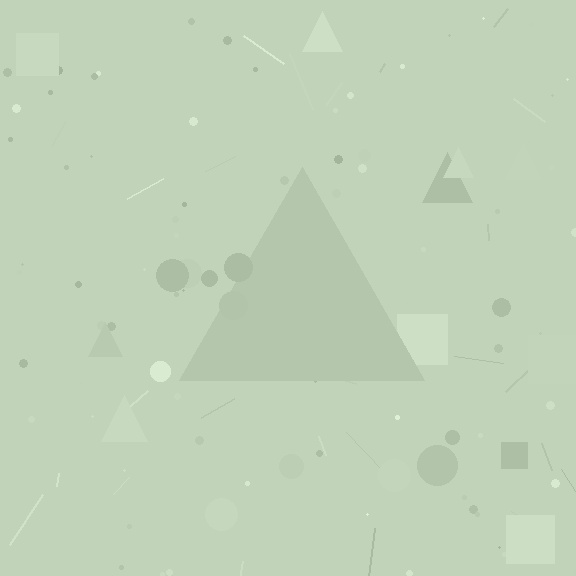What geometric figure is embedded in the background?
A triangle is embedded in the background.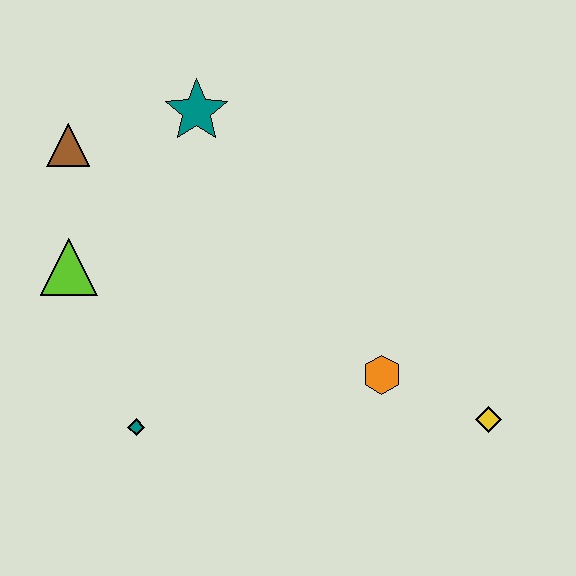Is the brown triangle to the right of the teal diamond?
No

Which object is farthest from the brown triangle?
The yellow diamond is farthest from the brown triangle.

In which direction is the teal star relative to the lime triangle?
The teal star is above the lime triangle.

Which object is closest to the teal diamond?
The lime triangle is closest to the teal diamond.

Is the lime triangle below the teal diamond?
No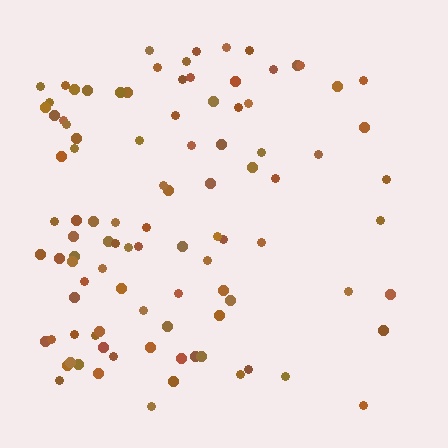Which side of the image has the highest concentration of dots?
The left.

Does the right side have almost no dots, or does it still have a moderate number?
Still a moderate number, just noticeably fewer than the left.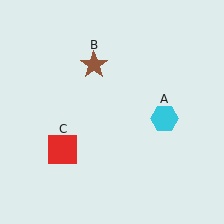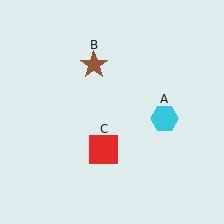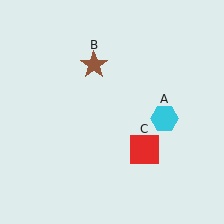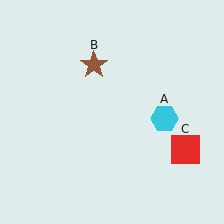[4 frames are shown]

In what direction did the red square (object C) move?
The red square (object C) moved right.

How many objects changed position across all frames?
1 object changed position: red square (object C).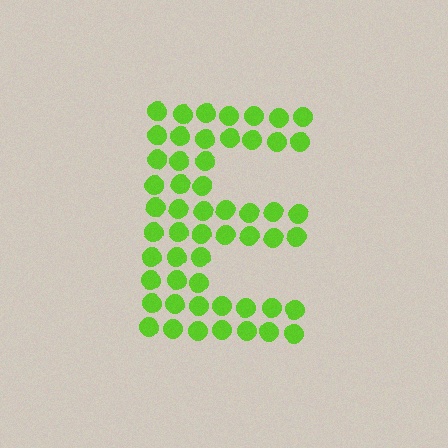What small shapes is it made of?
It is made of small circles.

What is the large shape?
The large shape is the letter E.